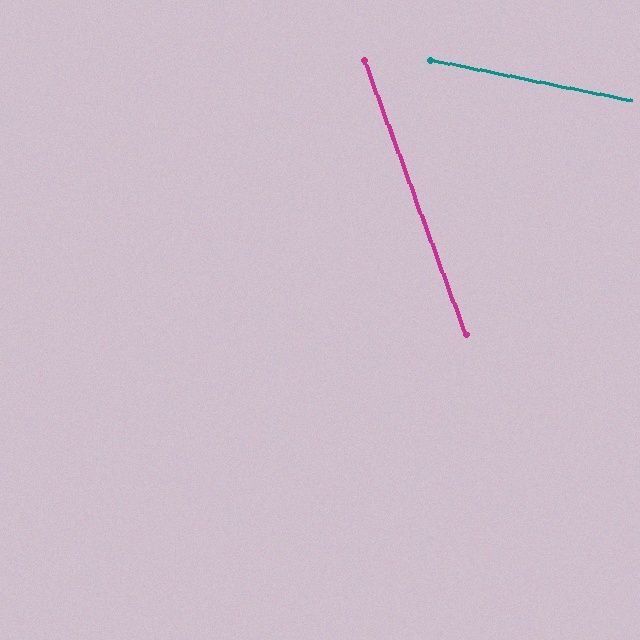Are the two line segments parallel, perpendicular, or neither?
Neither parallel nor perpendicular — they differ by about 58°.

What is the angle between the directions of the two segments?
Approximately 58 degrees.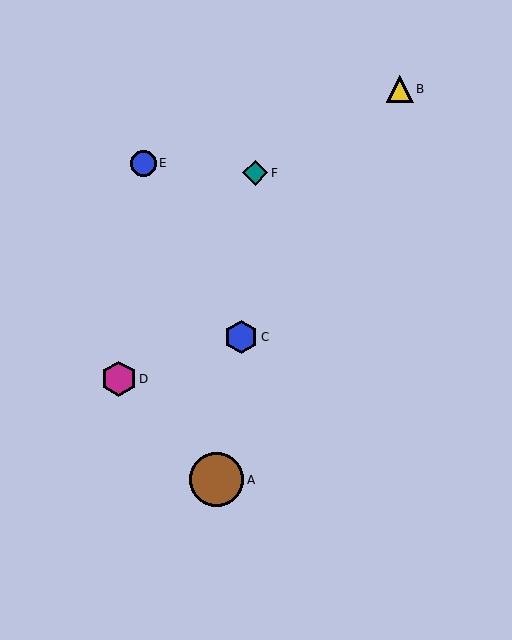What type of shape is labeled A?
Shape A is a brown circle.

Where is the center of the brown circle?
The center of the brown circle is at (217, 480).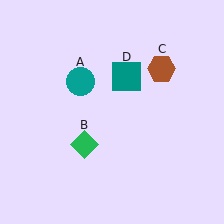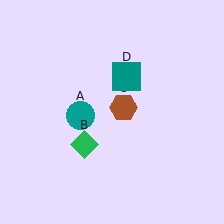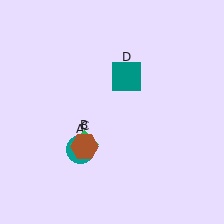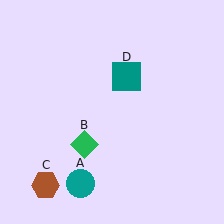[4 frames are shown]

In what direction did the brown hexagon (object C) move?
The brown hexagon (object C) moved down and to the left.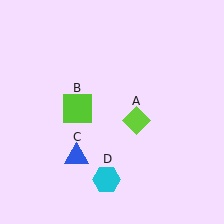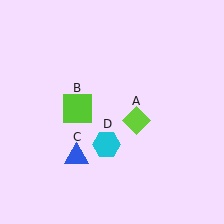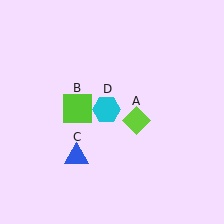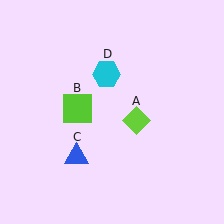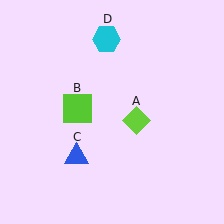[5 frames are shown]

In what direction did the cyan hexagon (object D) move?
The cyan hexagon (object D) moved up.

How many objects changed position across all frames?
1 object changed position: cyan hexagon (object D).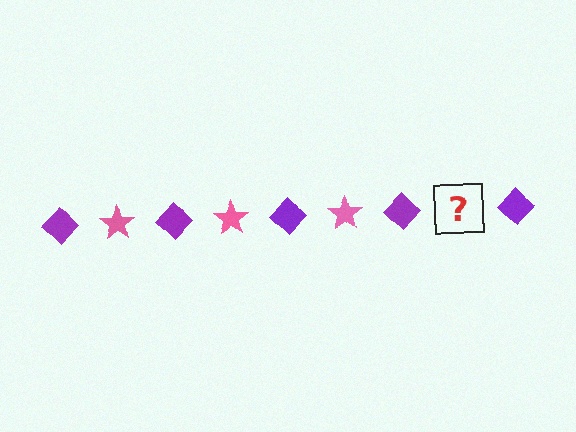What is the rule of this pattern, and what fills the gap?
The rule is that the pattern alternates between purple diamond and pink star. The gap should be filled with a pink star.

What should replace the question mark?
The question mark should be replaced with a pink star.